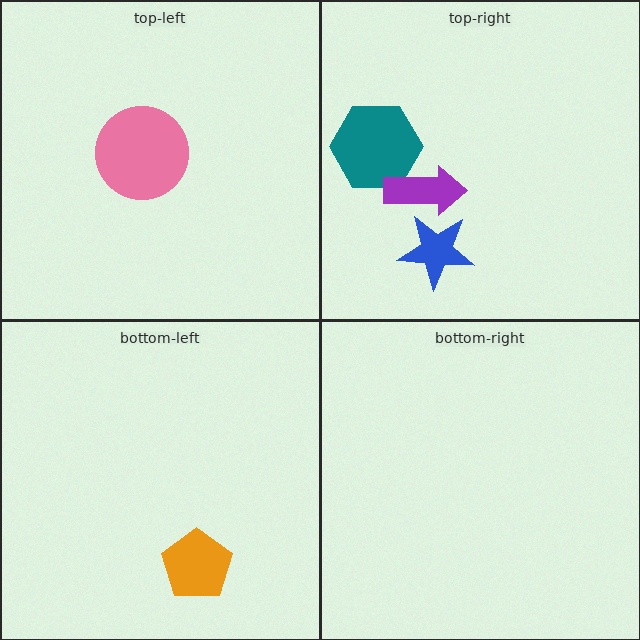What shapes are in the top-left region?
The pink circle.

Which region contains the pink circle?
The top-left region.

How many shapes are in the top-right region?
3.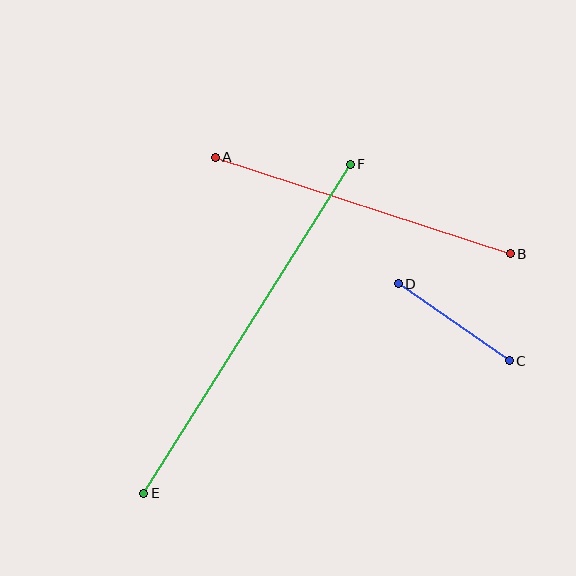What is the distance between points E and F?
The distance is approximately 388 pixels.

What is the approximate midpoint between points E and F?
The midpoint is at approximately (247, 329) pixels.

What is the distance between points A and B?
The distance is approximately 310 pixels.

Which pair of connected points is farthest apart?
Points E and F are farthest apart.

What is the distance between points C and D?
The distance is approximately 135 pixels.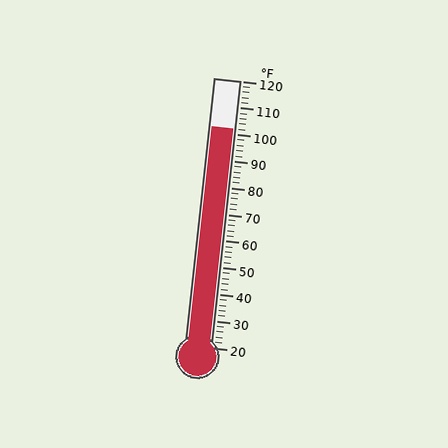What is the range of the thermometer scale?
The thermometer scale ranges from 20°F to 120°F.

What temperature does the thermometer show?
The thermometer shows approximately 102°F.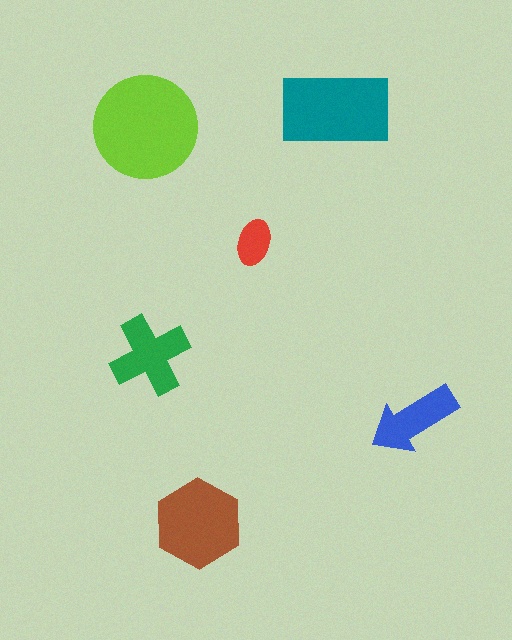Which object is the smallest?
The red ellipse.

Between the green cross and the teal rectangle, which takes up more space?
The teal rectangle.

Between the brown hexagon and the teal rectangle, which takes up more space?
The teal rectangle.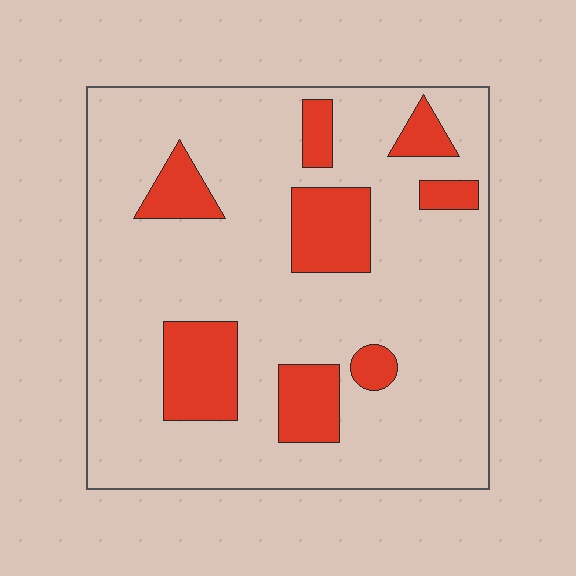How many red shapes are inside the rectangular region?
8.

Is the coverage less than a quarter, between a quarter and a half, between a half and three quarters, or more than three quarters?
Less than a quarter.